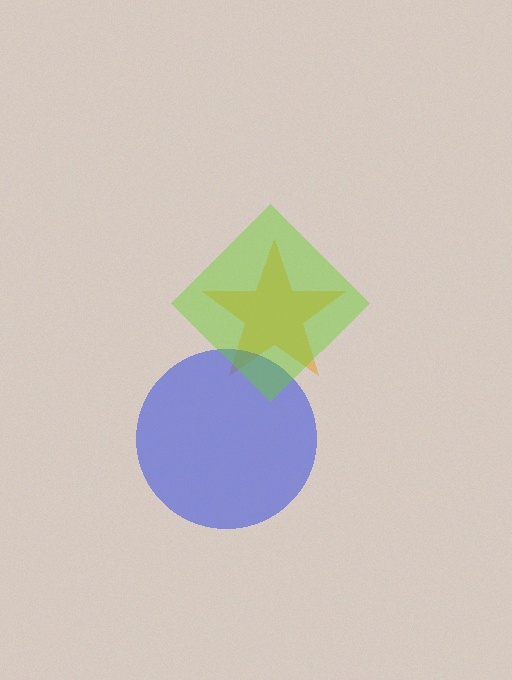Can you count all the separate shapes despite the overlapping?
Yes, there are 3 separate shapes.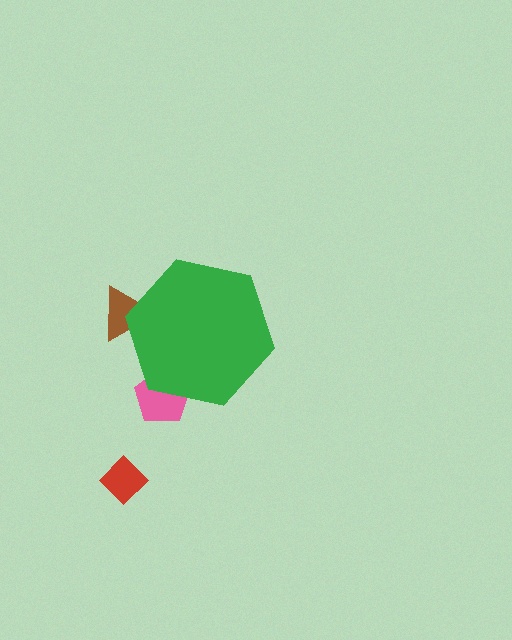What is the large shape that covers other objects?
A green hexagon.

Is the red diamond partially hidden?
No, the red diamond is fully visible.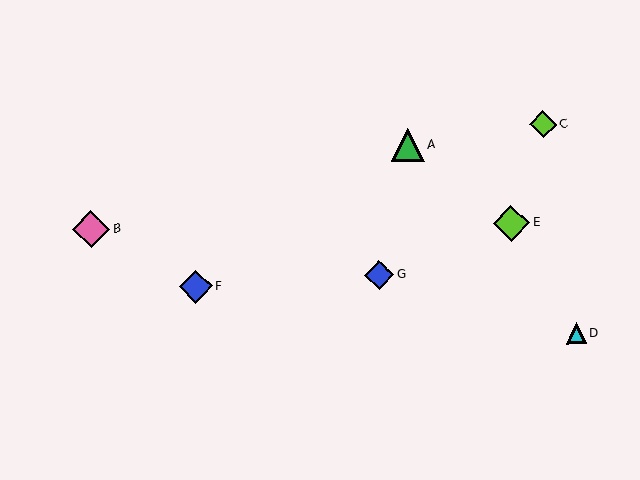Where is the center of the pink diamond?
The center of the pink diamond is at (91, 229).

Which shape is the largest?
The pink diamond (labeled B) is the largest.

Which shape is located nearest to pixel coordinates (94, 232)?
The pink diamond (labeled B) at (91, 229) is nearest to that location.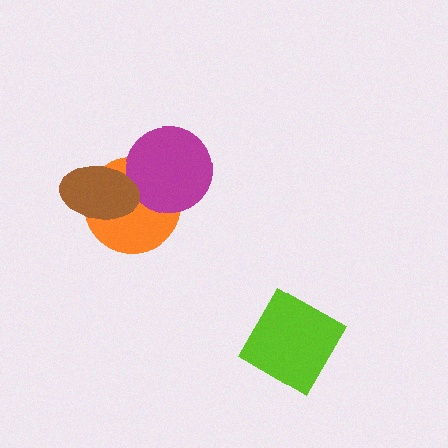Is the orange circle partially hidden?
Yes, it is partially covered by another shape.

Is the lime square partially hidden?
No, no other shape covers it.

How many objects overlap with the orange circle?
2 objects overlap with the orange circle.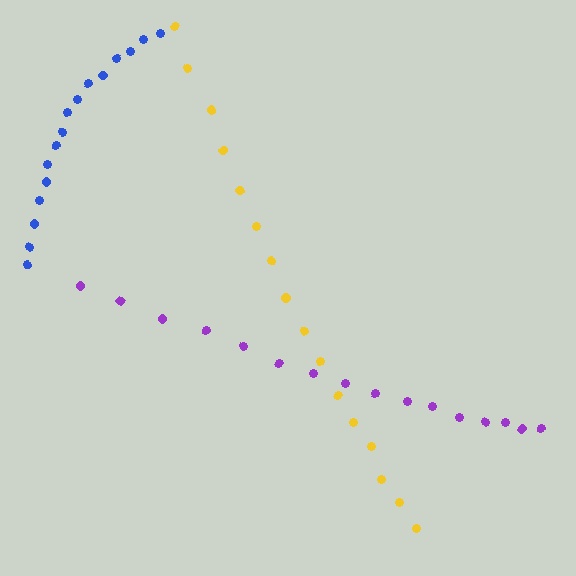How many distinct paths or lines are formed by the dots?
There are 3 distinct paths.